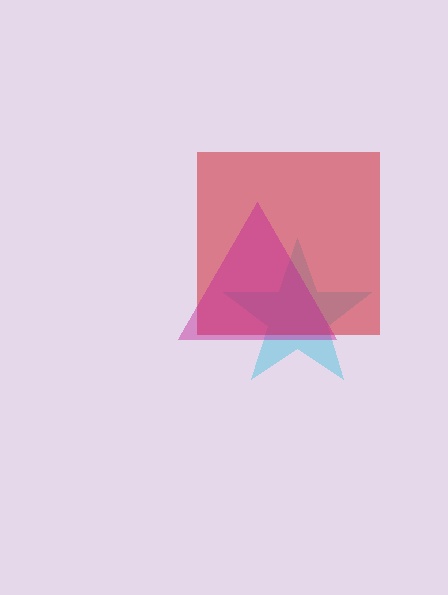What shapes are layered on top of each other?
The layered shapes are: a cyan star, a red square, a magenta triangle.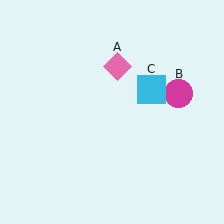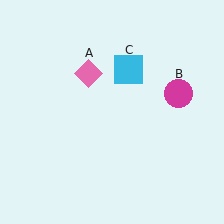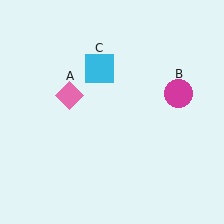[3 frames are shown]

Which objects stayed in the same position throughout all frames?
Magenta circle (object B) remained stationary.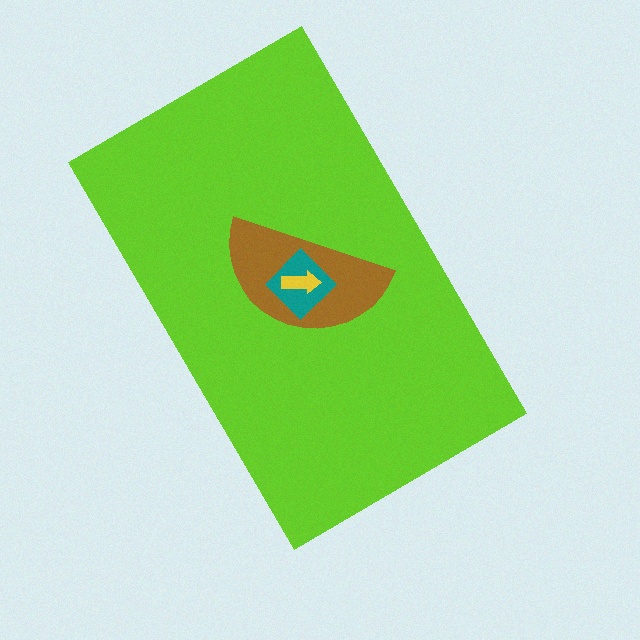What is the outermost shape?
The lime rectangle.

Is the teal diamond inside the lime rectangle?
Yes.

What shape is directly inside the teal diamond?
The yellow arrow.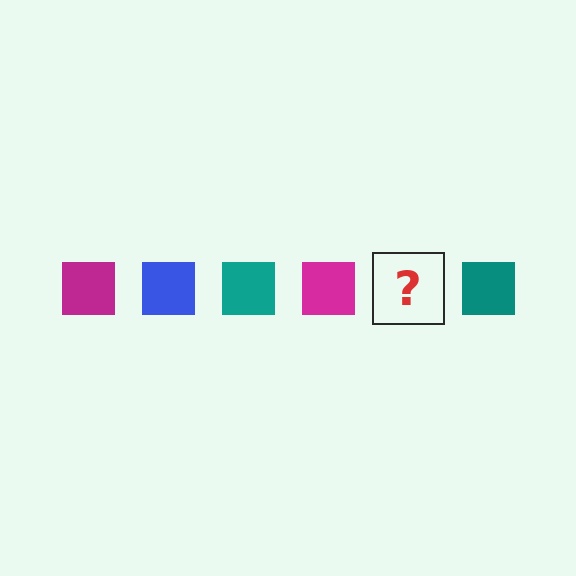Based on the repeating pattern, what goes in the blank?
The blank should be a blue square.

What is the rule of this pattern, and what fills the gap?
The rule is that the pattern cycles through magenta, blue, teal squares. The gap should be filled with a blue square.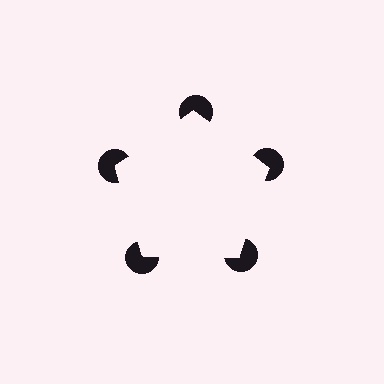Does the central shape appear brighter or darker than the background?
It typically appears slightly brighter than the background, even though no actual brightness change is drawn.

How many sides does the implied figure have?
5 sides.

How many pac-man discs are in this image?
There are 5 — one at each vertex of the illusory pentagon.